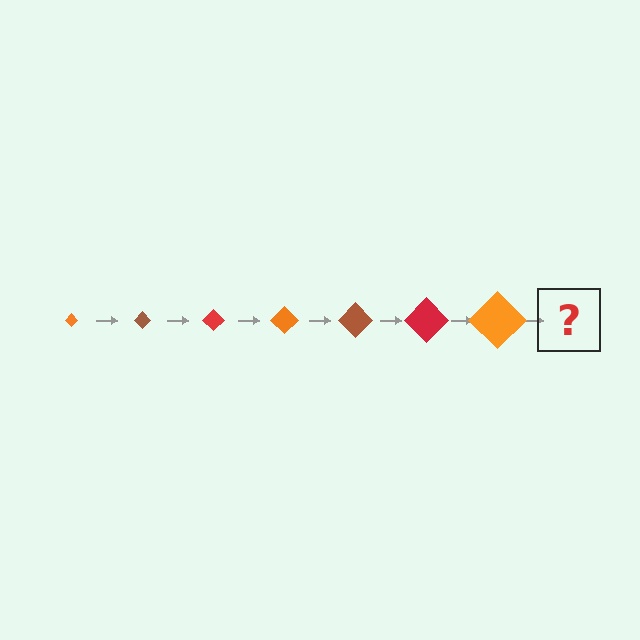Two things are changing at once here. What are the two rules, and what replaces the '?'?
The two rules are that the diamond grows larger each step and the color cycles through orange, brown, and red. The '?' should be a brown diamond, larger than the previous one.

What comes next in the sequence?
The next element should be a brown diamond, larger than the previous one.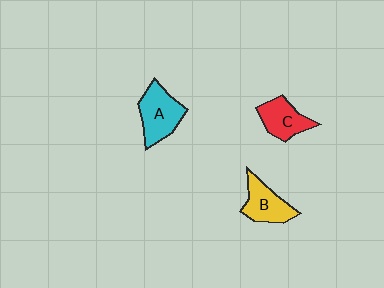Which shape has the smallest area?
Shape C (red).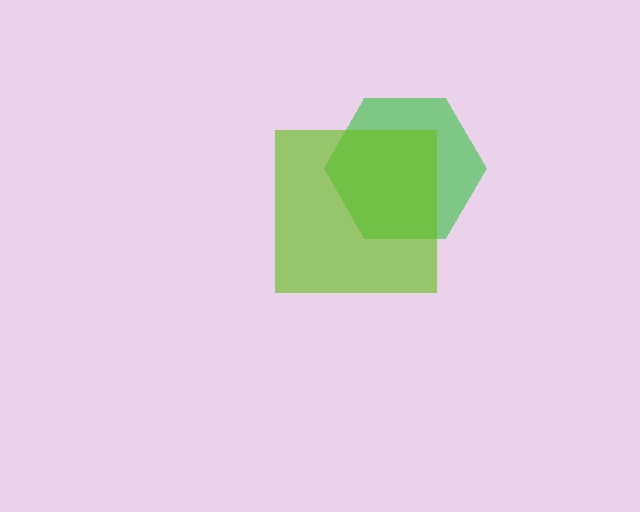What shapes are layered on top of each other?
The layered shapes are: a green hexagon, a lime square.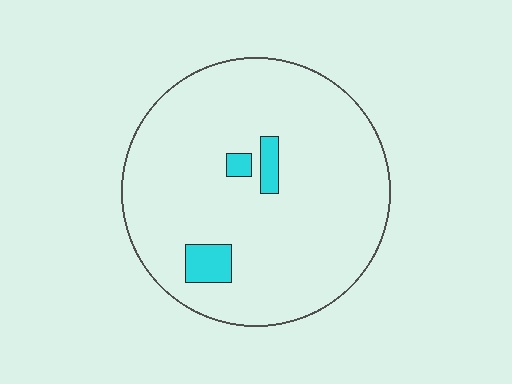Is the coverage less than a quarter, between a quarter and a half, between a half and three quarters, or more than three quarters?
Less than a quarter.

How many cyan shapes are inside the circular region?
3.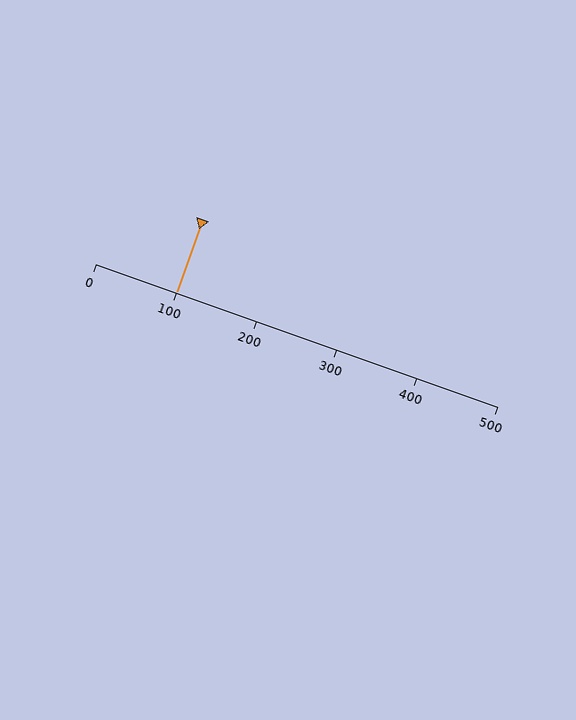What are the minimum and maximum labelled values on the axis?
The axis runs from 0 to 500.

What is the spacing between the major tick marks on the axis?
The major ticks are spaced 100 apart.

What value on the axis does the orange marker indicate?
The marker indicates approximately 100.